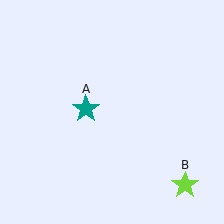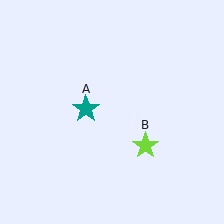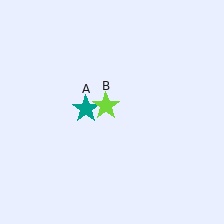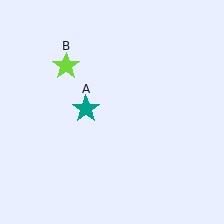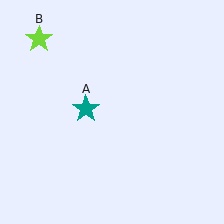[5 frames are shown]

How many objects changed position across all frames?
1 object changed position: lime star (object B).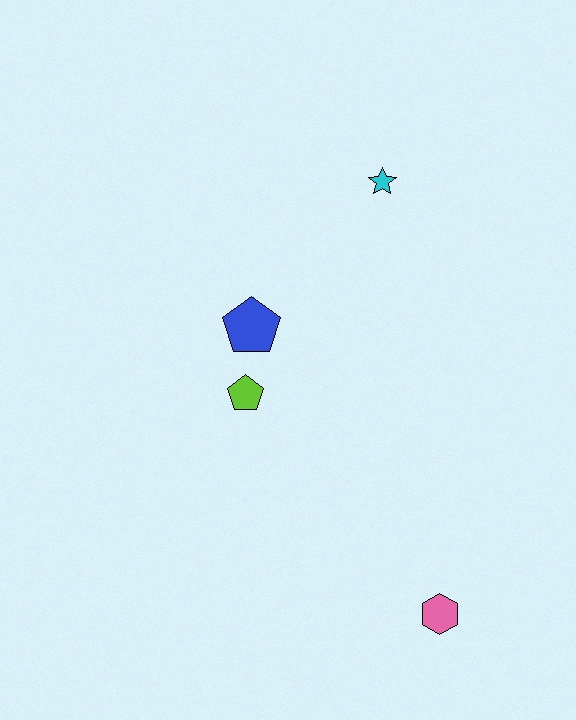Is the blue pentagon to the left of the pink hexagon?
Yes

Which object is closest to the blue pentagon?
The lime pentagon is closest to the blue pentagon.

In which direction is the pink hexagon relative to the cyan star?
The pink hexagon is below the cyan star.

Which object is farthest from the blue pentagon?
The pink hexagon is farthest from the blue pentagon.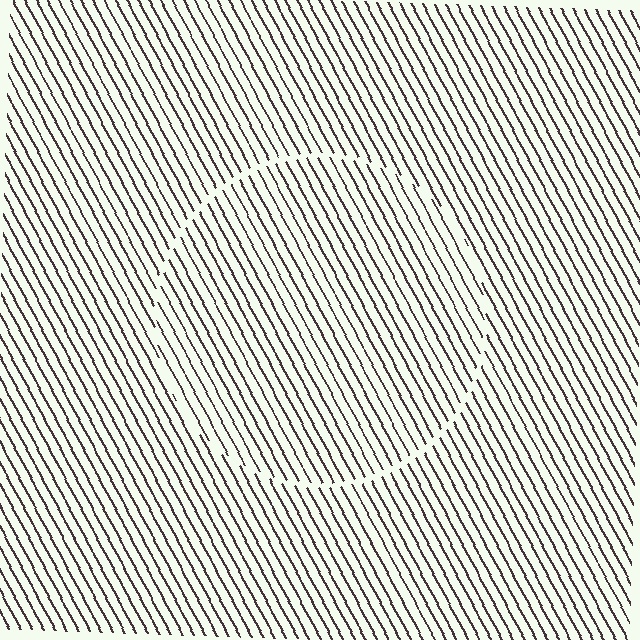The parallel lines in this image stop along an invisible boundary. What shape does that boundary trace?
An illusory circle. The interior of the shape contains the same grating, shifted by half a period — the contour is defined by the phase discontinuity where line-ends from the inner and outer gratings abut.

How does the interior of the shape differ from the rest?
The interior of the shape contains the same grating, shifted by half a period — the contour is defined by the phase discontinuity where line-ends from the inner and outer gratings abut.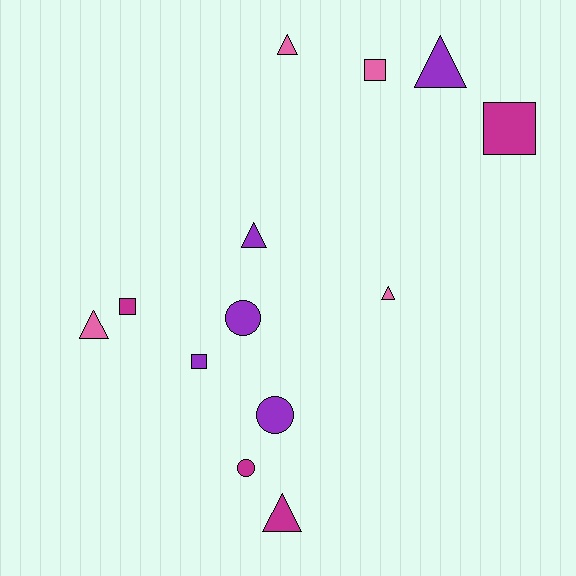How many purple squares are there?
There is 1 purple square.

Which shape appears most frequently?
Triangle, with 6 objects.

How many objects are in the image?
There are 13 objects.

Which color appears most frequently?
Purple, with 5 objects.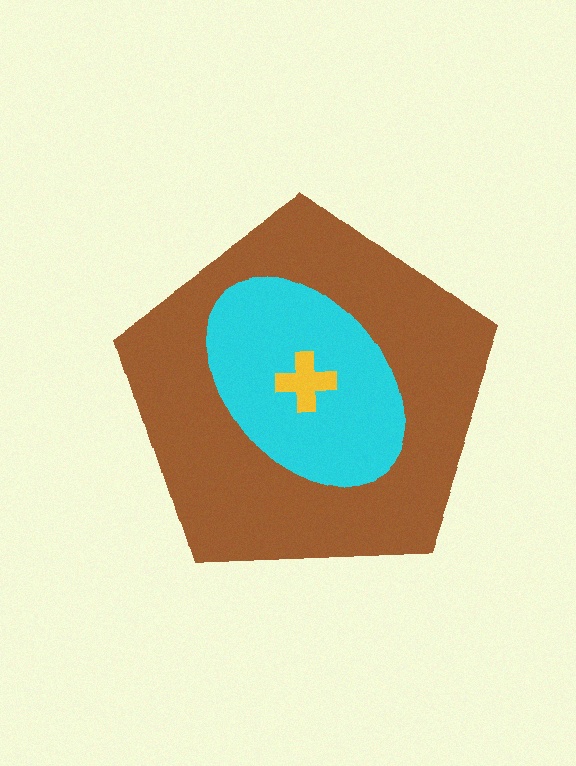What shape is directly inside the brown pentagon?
The cyan ellipse.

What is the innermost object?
The yellow cross.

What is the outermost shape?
The brown pentagon.